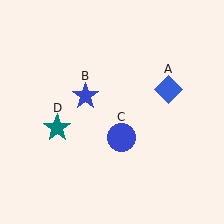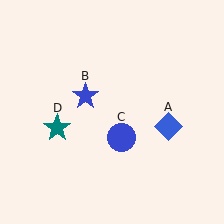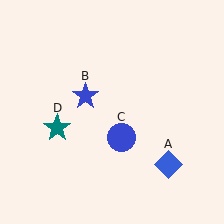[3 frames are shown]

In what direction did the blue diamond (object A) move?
The blue diamond (object A) moved down.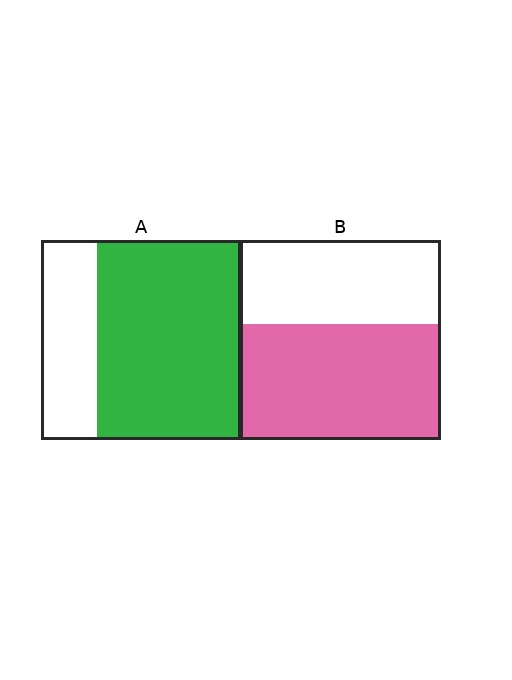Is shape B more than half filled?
Yes.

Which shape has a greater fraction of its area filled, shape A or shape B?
Shape A.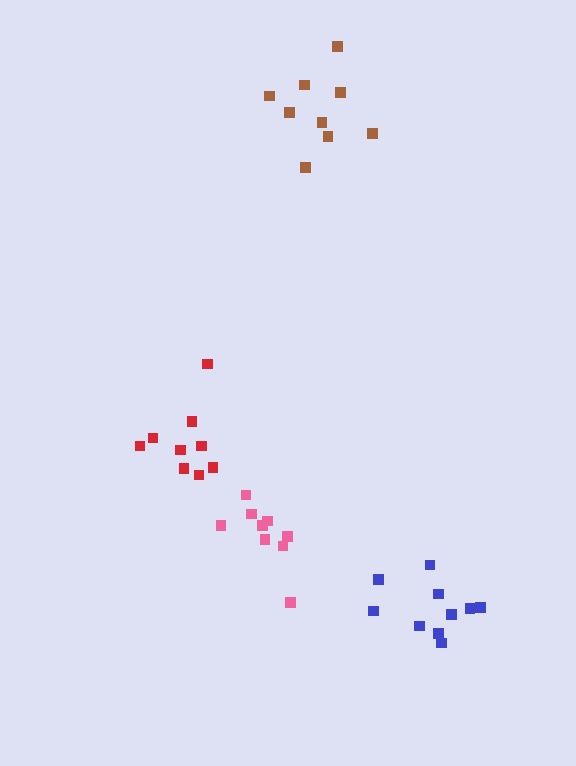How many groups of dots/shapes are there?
There are 4 groups.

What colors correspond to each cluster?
The clusters are colored: red, pink, blue, brown.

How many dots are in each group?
Group 1: 9 dots, Group 2: 9 dots, Group 3: 10 dots, Group 4: 9 dots (37 total).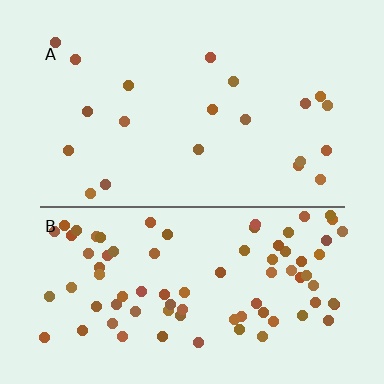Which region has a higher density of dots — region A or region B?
B (the bottom).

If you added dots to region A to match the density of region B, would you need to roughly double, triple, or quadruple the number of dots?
Approximately quadruple.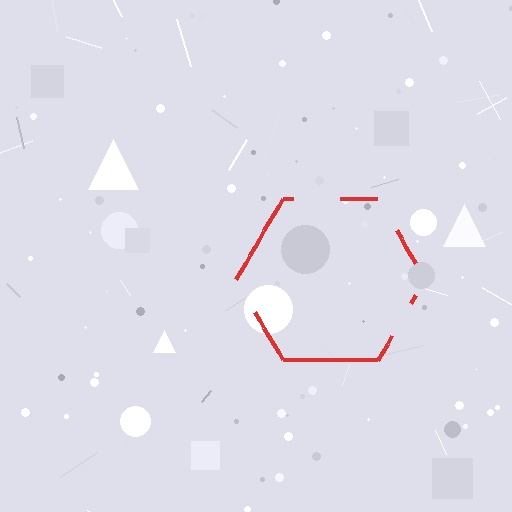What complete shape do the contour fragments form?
The contour fragments form a hexagon.